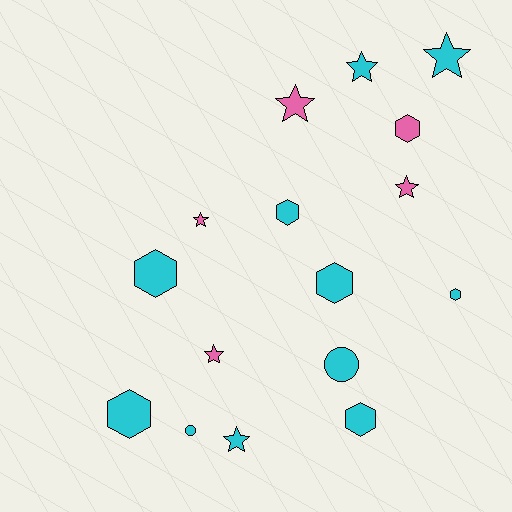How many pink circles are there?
There are no pink circles.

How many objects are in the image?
There are 16 objects.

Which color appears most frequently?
Cyan, with 11 objects.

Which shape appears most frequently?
Star, with 7 objects.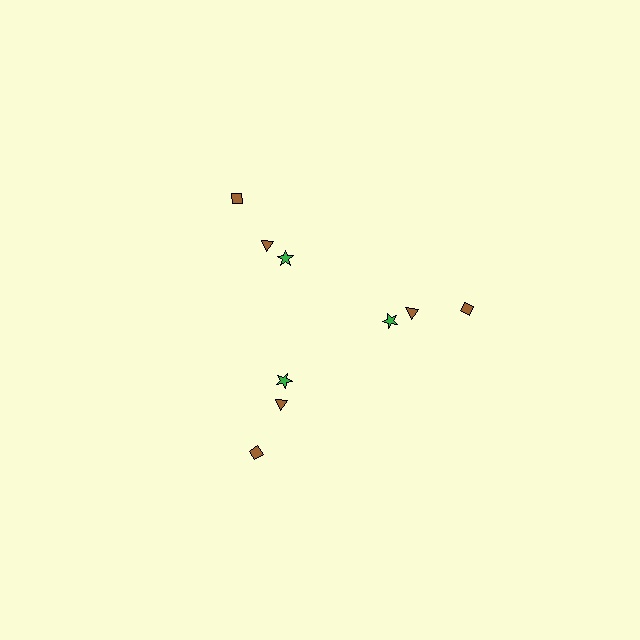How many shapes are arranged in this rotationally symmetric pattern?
There are 9 shapes, arranged in 3 groups of 3.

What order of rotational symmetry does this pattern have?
This pattern has 3-fold rotational symmetry.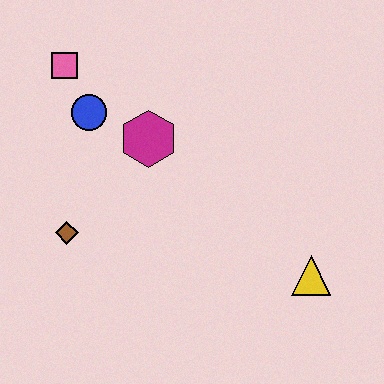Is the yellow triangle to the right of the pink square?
Yes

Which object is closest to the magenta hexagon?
The blue circle is closest to the magenta hexagon.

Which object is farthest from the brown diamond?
The yellow triangle is farthest from the brown diamond.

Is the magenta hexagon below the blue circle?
Yes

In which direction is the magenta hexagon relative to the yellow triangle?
The magenta hexagon is to the left of the yellow triangle.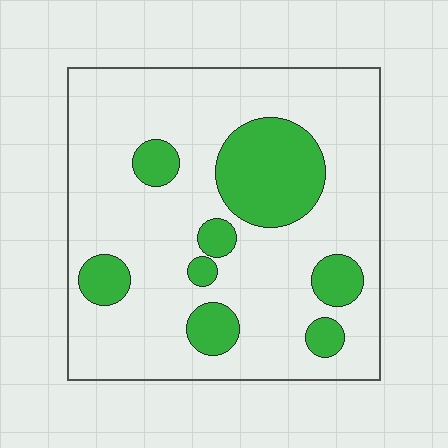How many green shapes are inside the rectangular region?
8.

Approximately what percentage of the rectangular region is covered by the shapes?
Approximately 20%.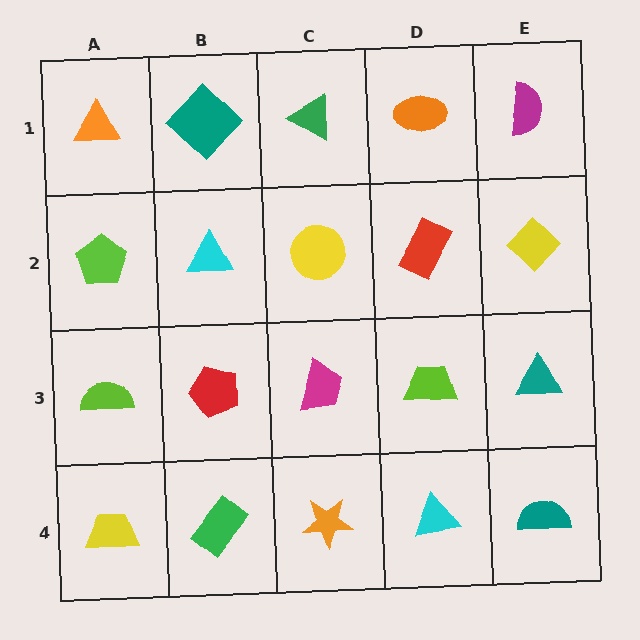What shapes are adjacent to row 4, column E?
A teal triangle (row 3, column E), a cyan triangle (row 4, column D).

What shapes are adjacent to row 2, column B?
A teal diamond (row 1, column B), a red pentagon (row 3, column B), a lime pentagon (row 2, column A), a yellow circle (row 2, column C).